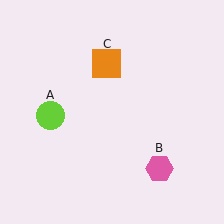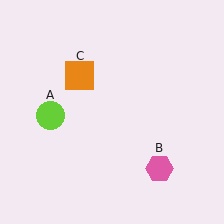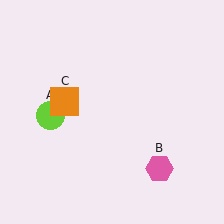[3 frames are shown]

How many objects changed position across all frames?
1 object changed position: orange square (object C).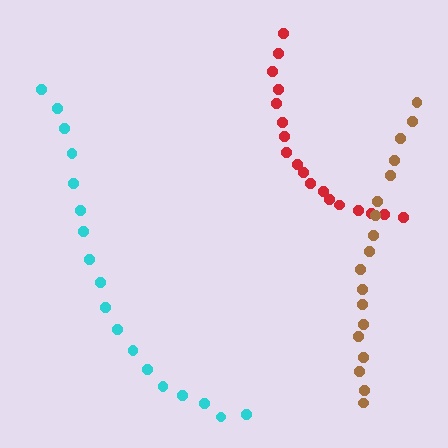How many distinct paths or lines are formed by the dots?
There are 3 distinct paths.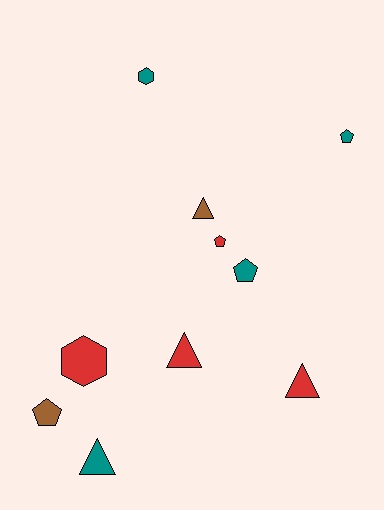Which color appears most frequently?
Teal, with 4 objects.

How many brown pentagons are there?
There is 1 brown pentagon.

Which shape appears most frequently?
Pentagon, with 4 objects.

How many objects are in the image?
There are 10 objects.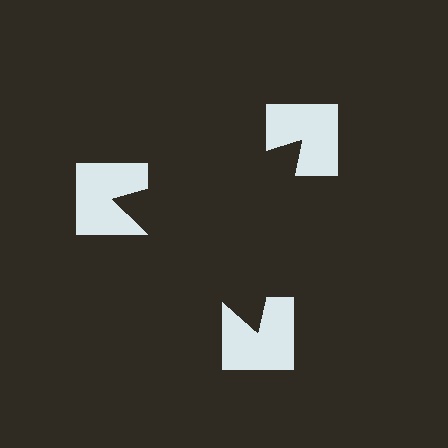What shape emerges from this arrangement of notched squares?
An illusory triangle — its edges are inferred from the aligned wedge cuts in the notched squares, not physically drawn.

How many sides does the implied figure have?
3 sides.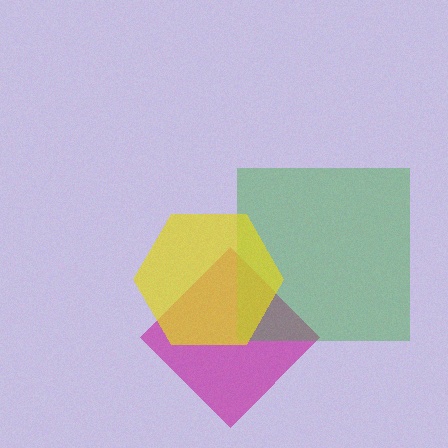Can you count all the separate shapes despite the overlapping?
Yes, there are 3 separate shapes.